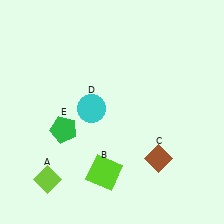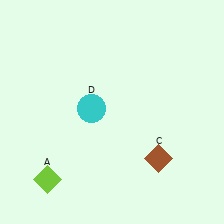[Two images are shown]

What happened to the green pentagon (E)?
The green pentagon (E) was removed in Image 2. It was in the bottom-left area of Image 1.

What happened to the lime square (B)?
The lime square (B) was removed in Image 2. It was in the bottom-left area of Image 1.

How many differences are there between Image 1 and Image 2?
There are 2 differences between the two images.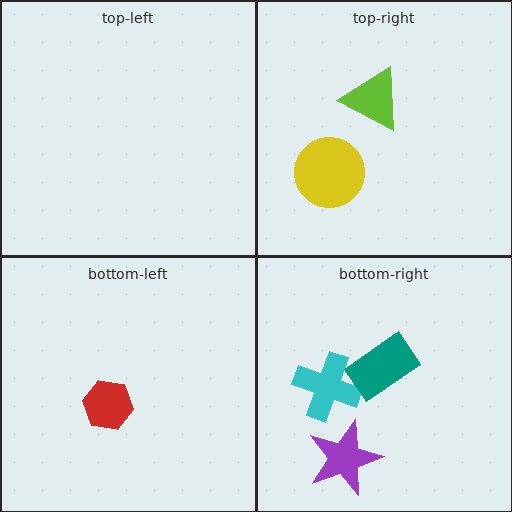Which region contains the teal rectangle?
The bottom-right region.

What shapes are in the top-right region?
The yellow circle, the lime triangle.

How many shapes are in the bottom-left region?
1.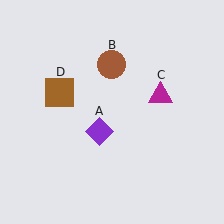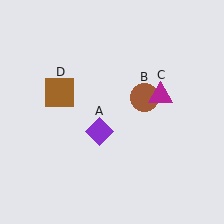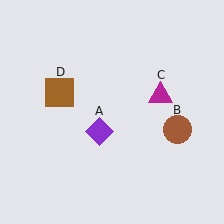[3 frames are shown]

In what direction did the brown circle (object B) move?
The brown circle (object B) moved down and to the right.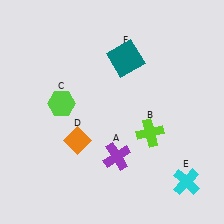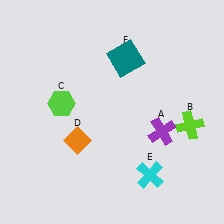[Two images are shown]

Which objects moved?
The objects that moved are: the purple cross (A), the lime cross (B), the cyan cross (E).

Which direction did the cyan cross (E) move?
The cyan cross (E) moved left.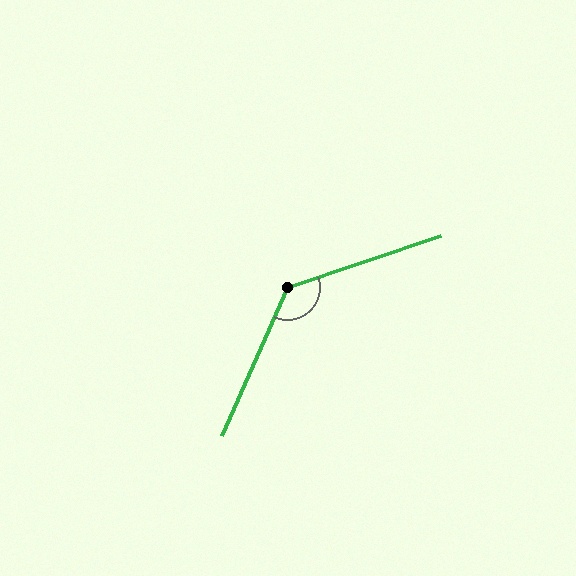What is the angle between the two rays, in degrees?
Approximately 132 degrees.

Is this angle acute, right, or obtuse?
It is obtuse.